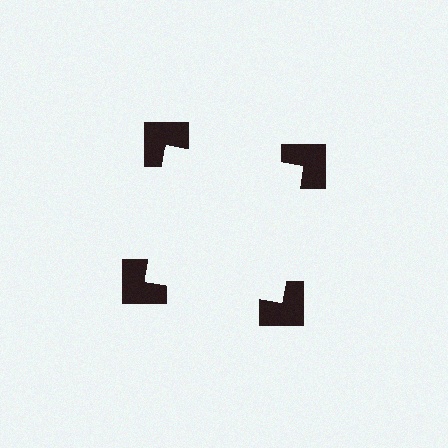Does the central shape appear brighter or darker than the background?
It typically appears slightly brighter than the background, even though no actual brightness change is drawn.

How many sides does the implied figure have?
4 sides.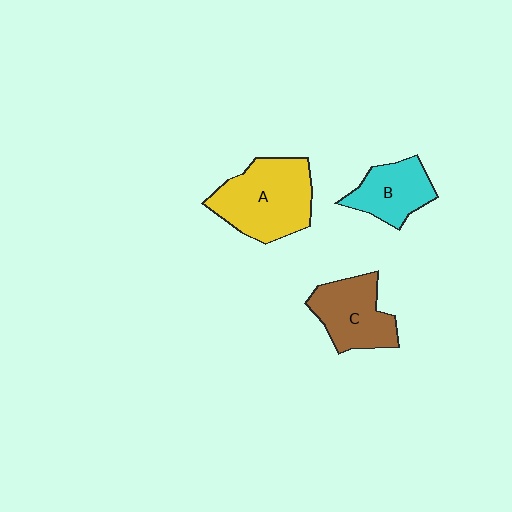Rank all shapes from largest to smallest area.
From largest to smallest: A (yellow), C (brown), B (cyan).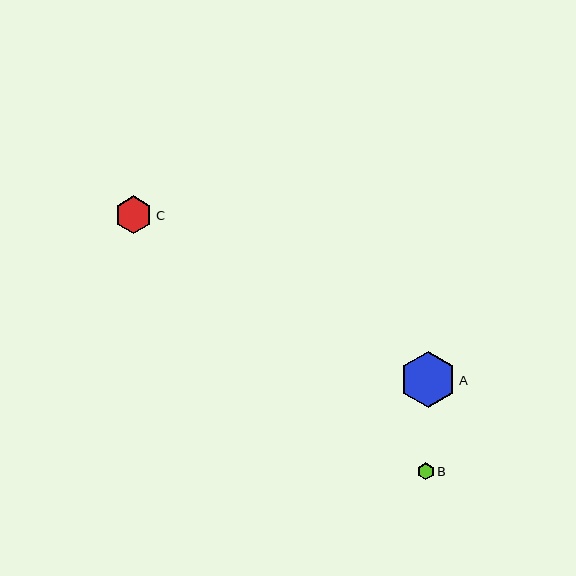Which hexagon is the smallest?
Hexagon B is the smallest with a size of approximately 17 pixels.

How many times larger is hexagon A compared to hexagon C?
Hexagon A is approximately 1.5 times the size of hexagon C.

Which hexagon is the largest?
Hexagon A is the largest with a size of approximately 56 pixels.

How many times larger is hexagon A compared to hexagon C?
Hexagon A is approximately 1.5 times the size of hexagon C.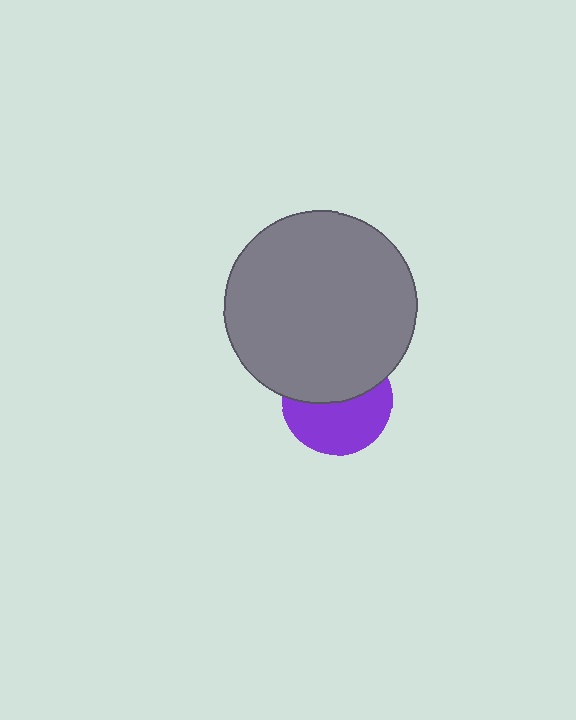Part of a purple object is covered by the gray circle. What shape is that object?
It is a circle.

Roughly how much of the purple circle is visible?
About half of it is visible (roughly 53%).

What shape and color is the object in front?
The object in front is a gray circle.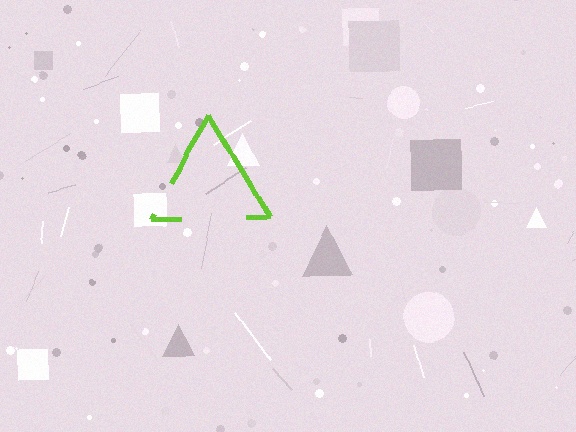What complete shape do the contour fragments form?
The contour fragments form a triangle.